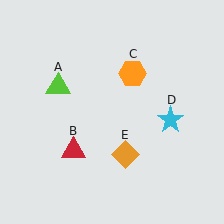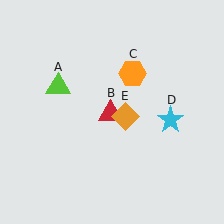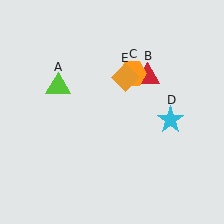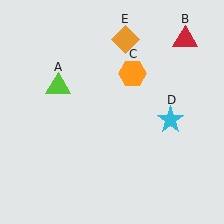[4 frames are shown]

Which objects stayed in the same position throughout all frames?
Lime triangle (object A) and orange hexagon (object C) and cyan star (object D) remained stationary.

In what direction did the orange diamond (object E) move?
The orange diamond (object E) moved up.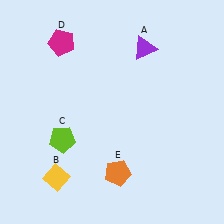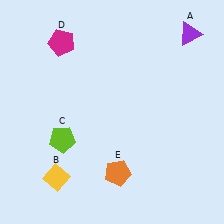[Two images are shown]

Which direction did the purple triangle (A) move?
The purple triangle (A) moved right.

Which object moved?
The purple triangle (A) moved right.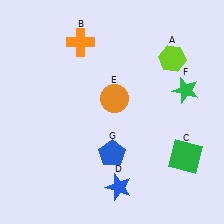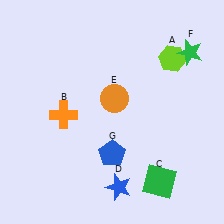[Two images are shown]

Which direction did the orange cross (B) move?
The orange cross (B) moved down.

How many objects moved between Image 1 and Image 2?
3 objects moved between the two images.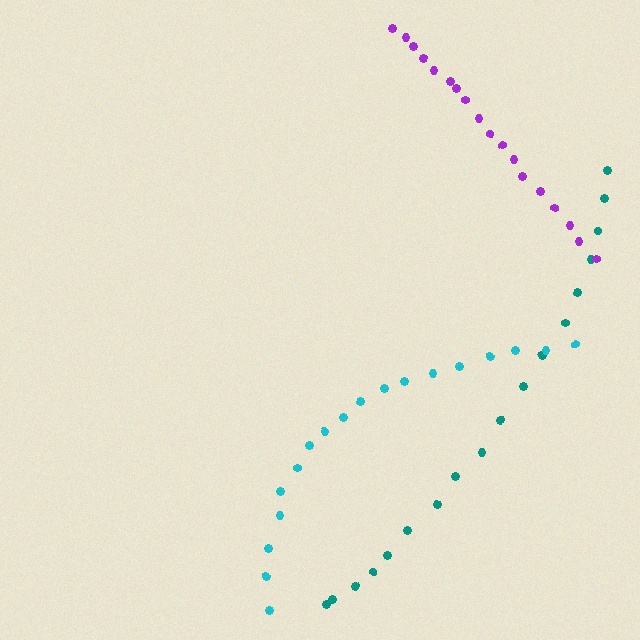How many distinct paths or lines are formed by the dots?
There are 3 distinct paths.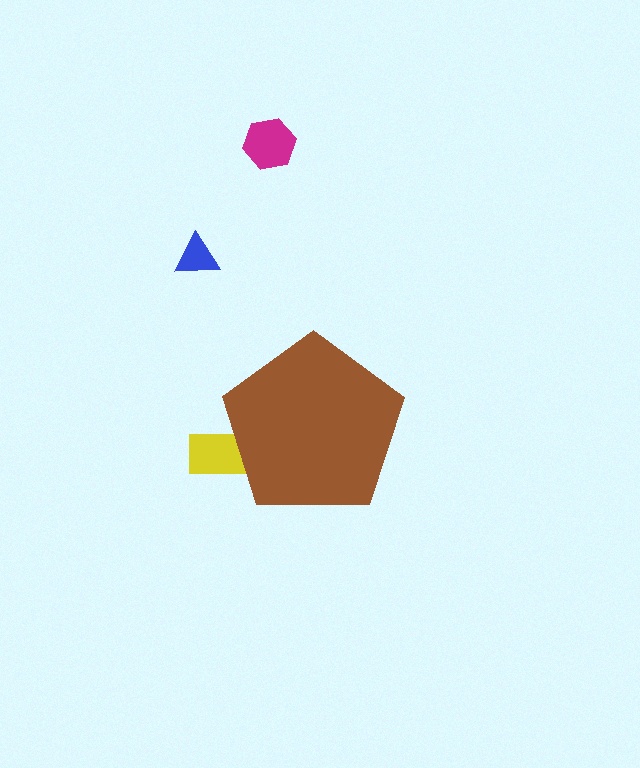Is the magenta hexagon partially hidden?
No, the magenta hexagon is fully visible.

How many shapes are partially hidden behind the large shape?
1 shape is partially hidden.